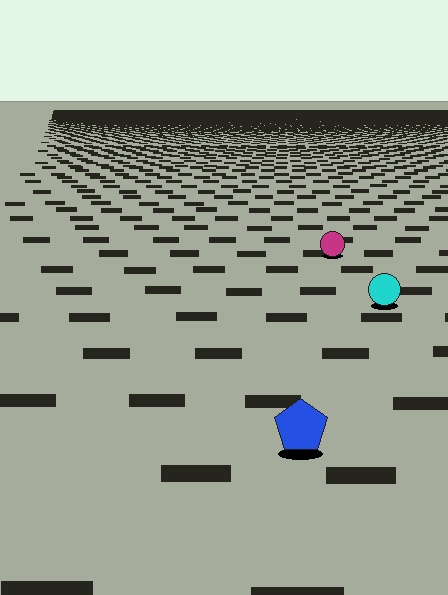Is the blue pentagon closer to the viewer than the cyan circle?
Yes. The blue pentagon is closer — you can tell from the texture gradient: the ground texture is coarser near it.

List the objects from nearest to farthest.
From nearest to farthest: the blue pentagon, the cyan circle, the magenta circle.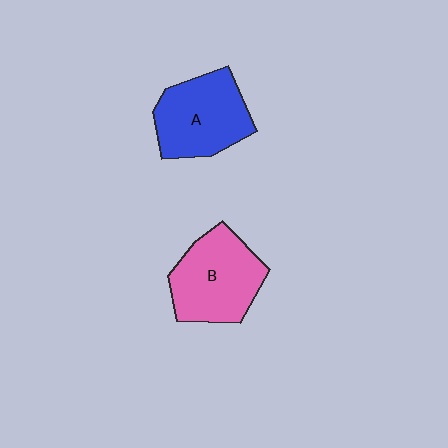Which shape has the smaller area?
Shape A (blue).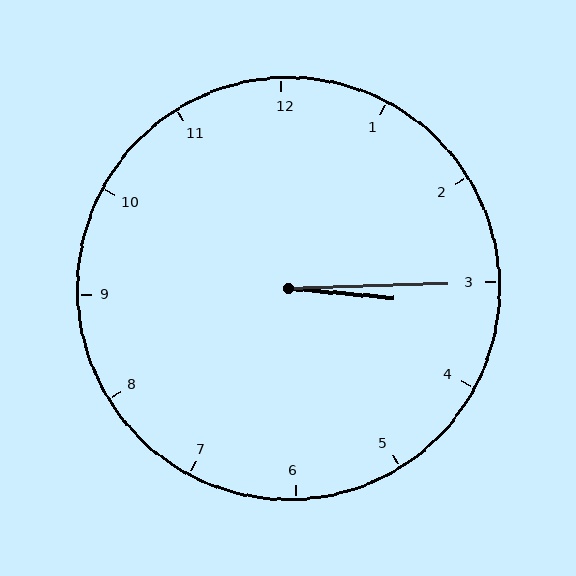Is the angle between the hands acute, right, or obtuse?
It is acute.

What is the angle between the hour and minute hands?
Approximately 8 degrees.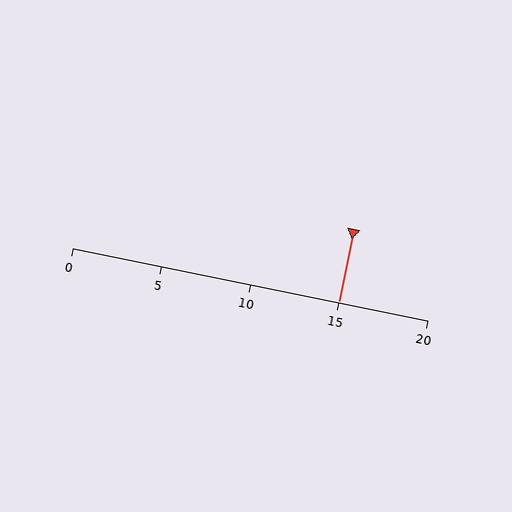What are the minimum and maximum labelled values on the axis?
The axis runs from 0 to 20.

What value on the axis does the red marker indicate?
The marker indicates approximately 15.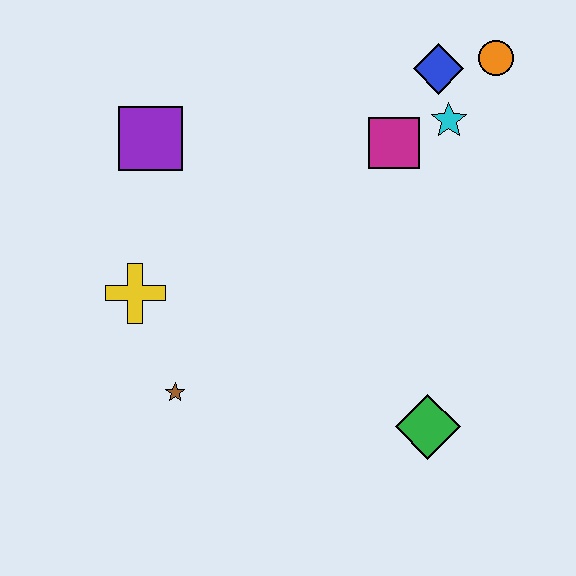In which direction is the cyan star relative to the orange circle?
The cyan star is below the orange circle.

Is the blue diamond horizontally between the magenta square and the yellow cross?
No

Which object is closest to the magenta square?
The cyan star is closest to the magenta square.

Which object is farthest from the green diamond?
The purple square is farthest from the green diamond.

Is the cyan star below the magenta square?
No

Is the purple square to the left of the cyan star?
Yes